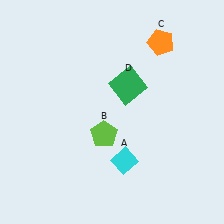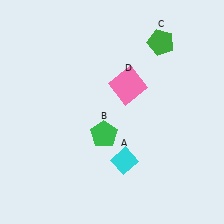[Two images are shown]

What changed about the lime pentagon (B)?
In Image 1, B is lime. In Image 2, it changed to green.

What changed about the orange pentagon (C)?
In Image 1, C is orange. In Image 2, it changed to green.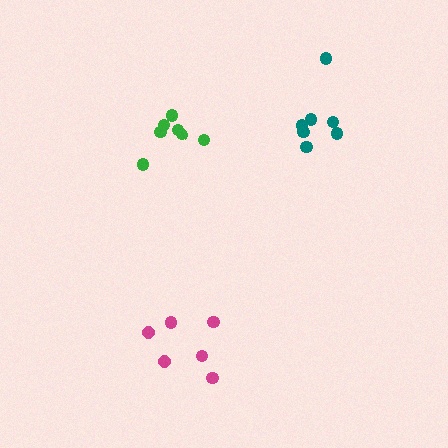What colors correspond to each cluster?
The clusters are colored: green, teal, magenta.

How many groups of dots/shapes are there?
There are 3 groups.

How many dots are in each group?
Group 1: 7 dots, Group 2: 7 dots, Group 3: 6 dots (20 total).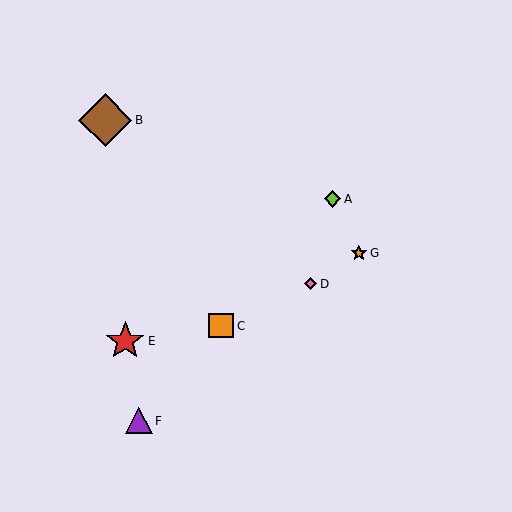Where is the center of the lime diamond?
The center of the lime diamond is at (333, 199).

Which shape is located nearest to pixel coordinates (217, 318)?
The orange square (labeled C) at (221, 326) is nearest to that location.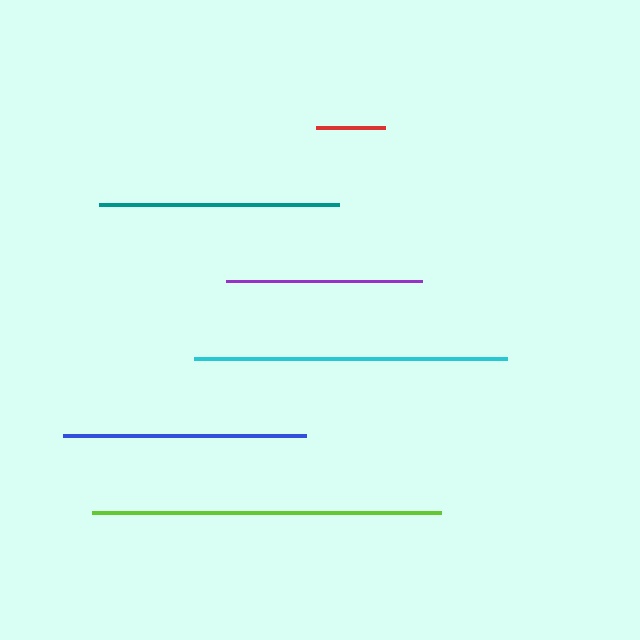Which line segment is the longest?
The lime line is the longest at approximately 348 pixels.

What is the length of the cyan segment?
The cyan segment is approximately 313 pixels long.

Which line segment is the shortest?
The red line is the shortest at approximately 69 pixels.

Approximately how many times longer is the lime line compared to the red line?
The lime line is approximately 5.0 times the length of the red line.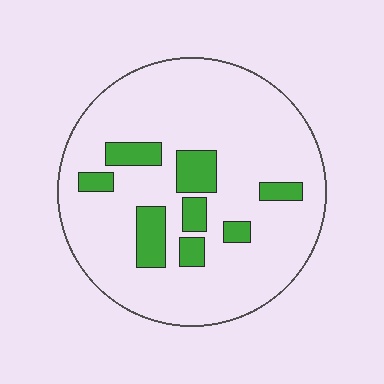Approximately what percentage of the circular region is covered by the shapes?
Approximately 15%.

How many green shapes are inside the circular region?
8.